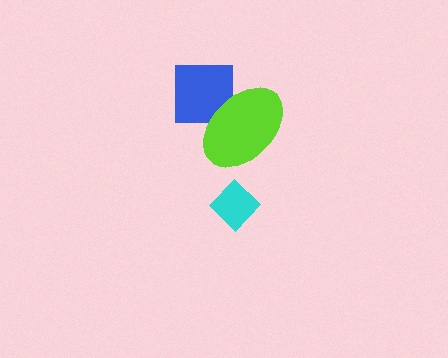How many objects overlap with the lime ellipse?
1 object overlaps with the lime ellipse.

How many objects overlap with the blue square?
1 object overlaps with the blue square.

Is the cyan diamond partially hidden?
No, no other shape covers it.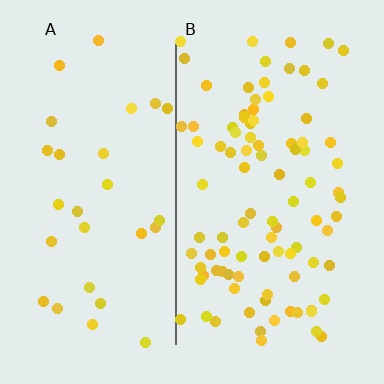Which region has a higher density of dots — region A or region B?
B (the right).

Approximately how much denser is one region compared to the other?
Approximately 3.1× — region B over region A.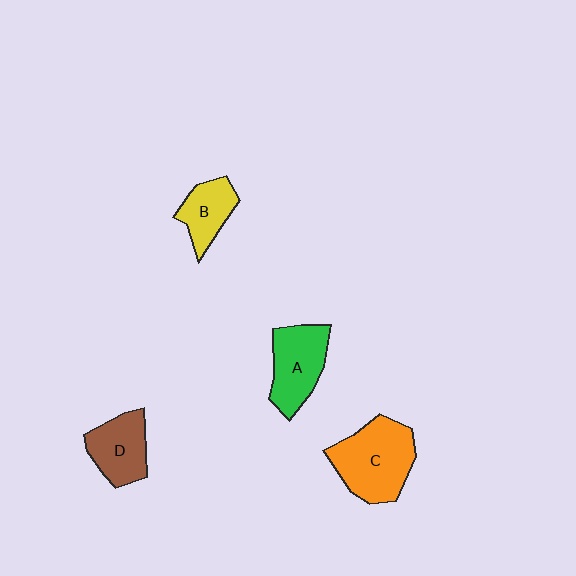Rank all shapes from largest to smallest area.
From largest to smallest: C (orange), A (green), D (brown), B (yellow).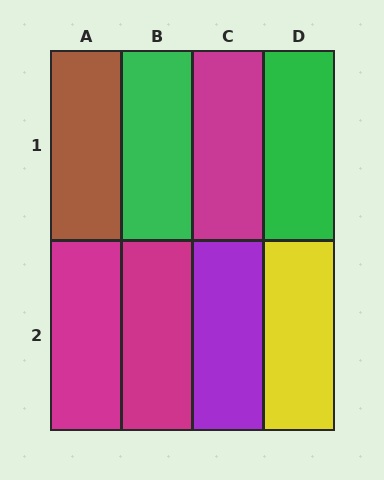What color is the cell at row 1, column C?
Magenta.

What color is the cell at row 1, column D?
Green.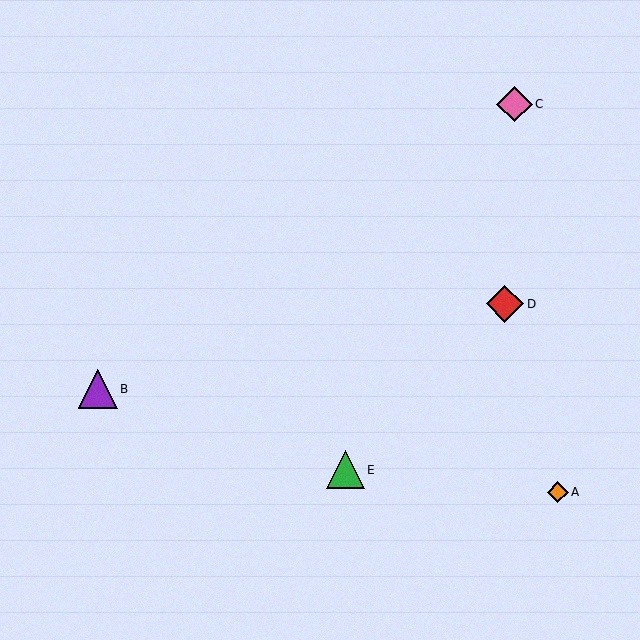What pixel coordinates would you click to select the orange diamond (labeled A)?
Click at (558, 492) to select the orange diamond A.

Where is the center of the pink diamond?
The center of the pink diamond is at (515, 104).